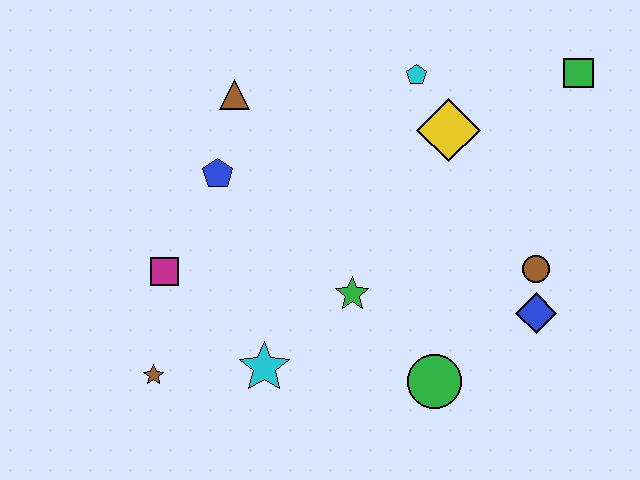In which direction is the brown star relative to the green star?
The brown star is to the left of the green star.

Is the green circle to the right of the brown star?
Yes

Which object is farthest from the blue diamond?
The brown star is farthest from the blue diamond.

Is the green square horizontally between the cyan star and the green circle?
No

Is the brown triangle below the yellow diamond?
No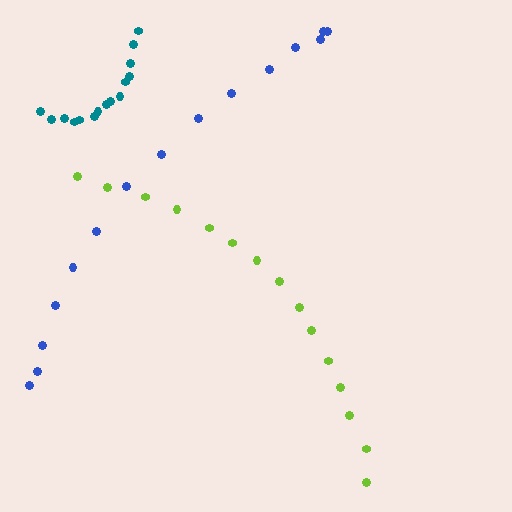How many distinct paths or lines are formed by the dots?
There are 3 distinct paths.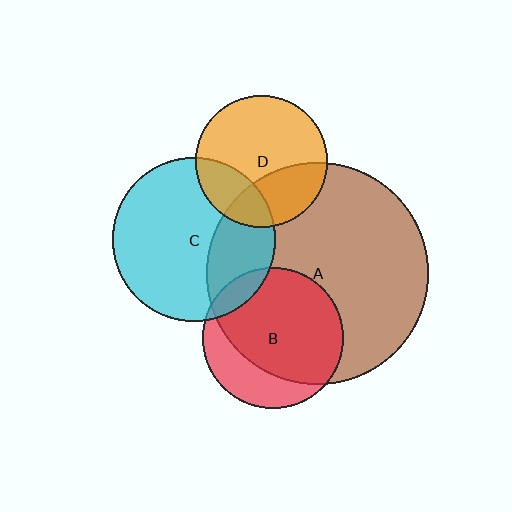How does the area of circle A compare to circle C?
Approximately 1.8 times.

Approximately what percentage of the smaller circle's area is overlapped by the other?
Approximately 70%.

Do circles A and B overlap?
Yes.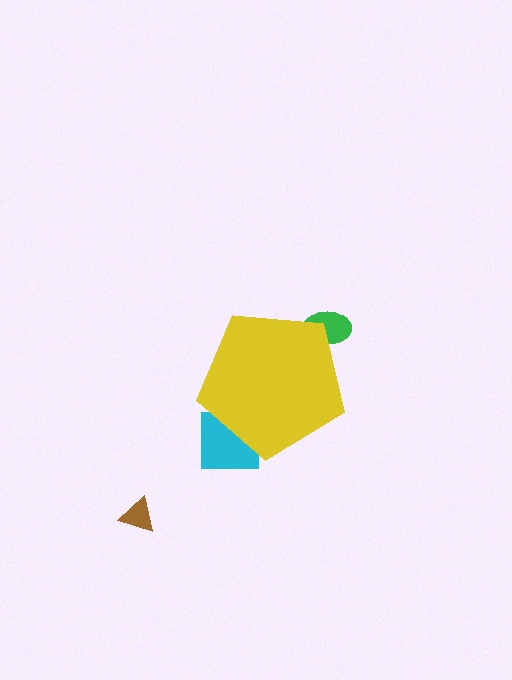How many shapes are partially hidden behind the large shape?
2 shapes are partially hidden.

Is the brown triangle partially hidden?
No, the brown triangle is fully visible.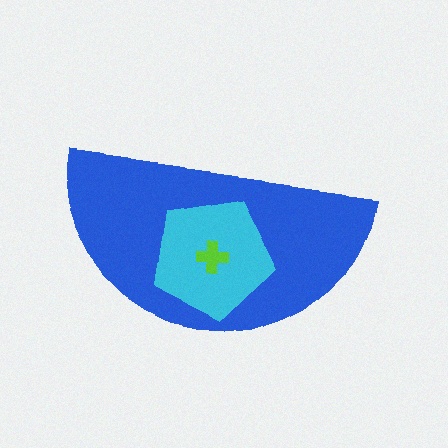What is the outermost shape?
The blue semicircle.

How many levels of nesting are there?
3.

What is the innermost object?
The lime cross.